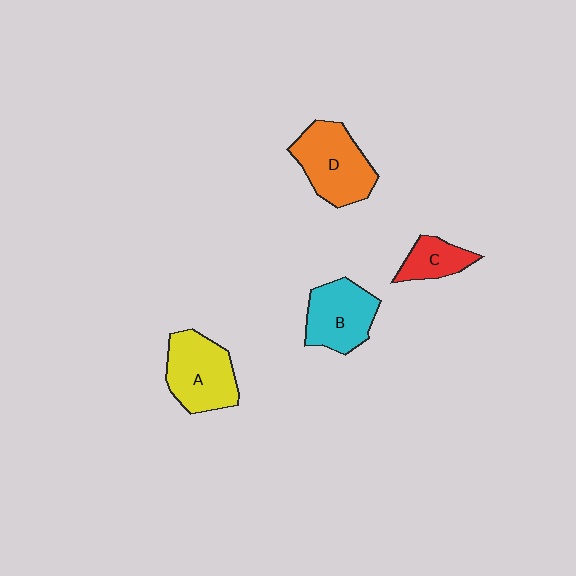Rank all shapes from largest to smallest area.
From largest to smallest: D (orange), A (yellow), B (cyan), C (red).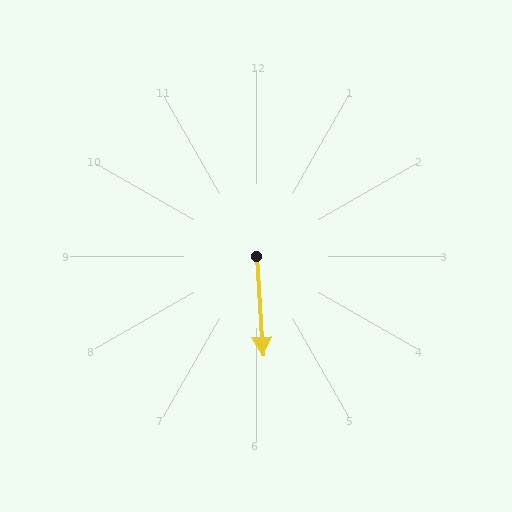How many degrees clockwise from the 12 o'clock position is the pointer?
Approximately 176 degrees.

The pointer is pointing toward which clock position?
Roughly 6 o'clock.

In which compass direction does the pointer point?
South.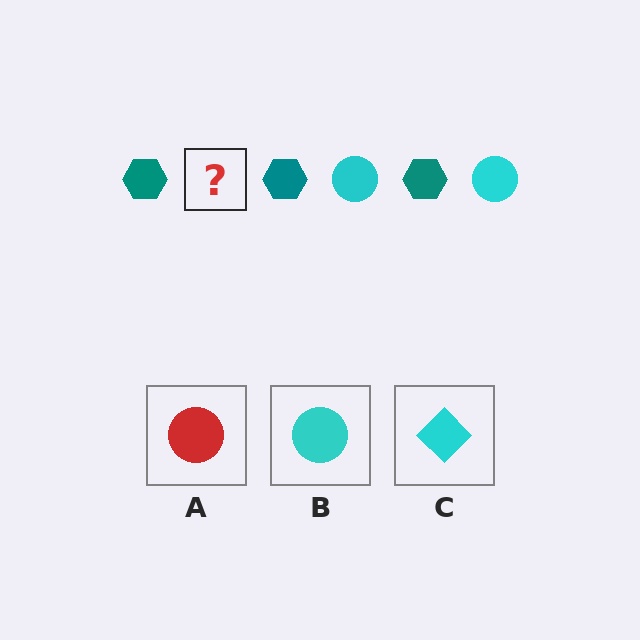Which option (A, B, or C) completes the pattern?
B.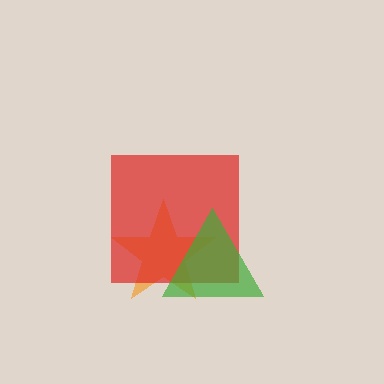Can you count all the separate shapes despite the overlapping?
Yes, there are 3 separate shapes.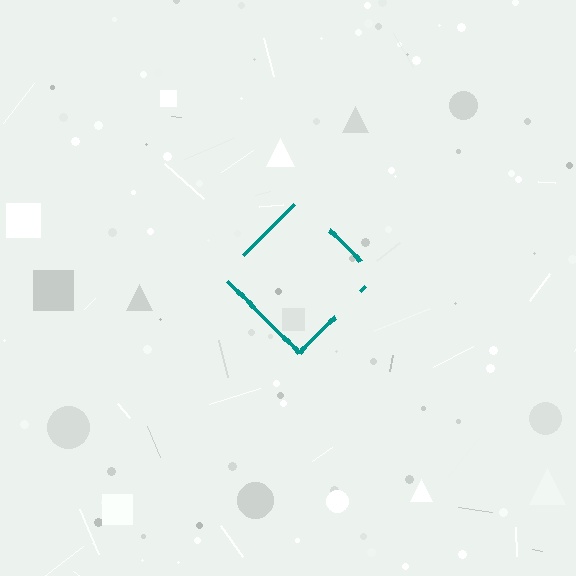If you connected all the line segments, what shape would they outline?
They would outline a diamond.